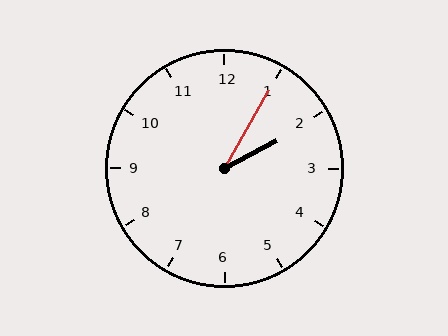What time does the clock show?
2:05.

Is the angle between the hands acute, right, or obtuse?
It is acute.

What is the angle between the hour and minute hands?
Approximately 32 degrees.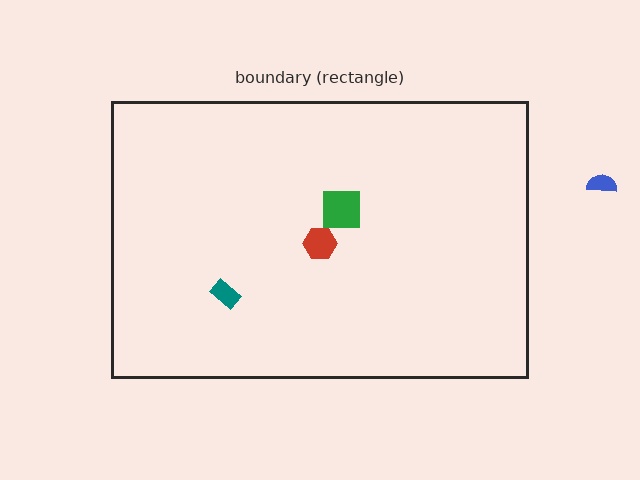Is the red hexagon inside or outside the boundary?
Inside.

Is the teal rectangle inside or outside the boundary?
Inside.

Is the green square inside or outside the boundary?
Inside.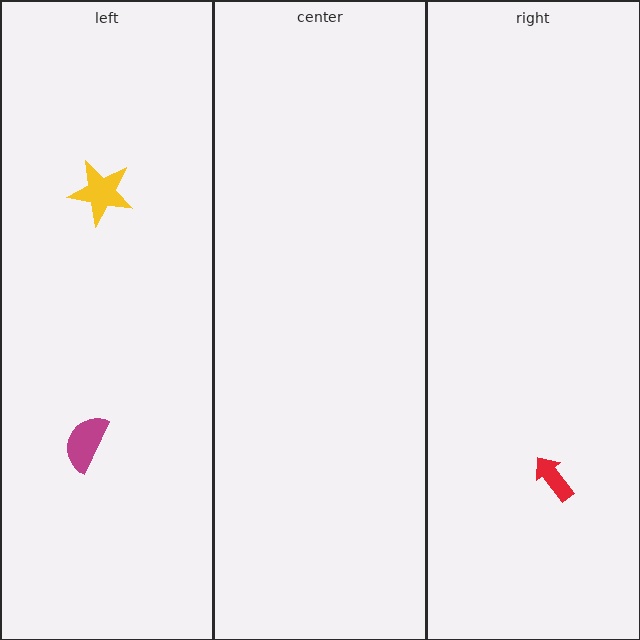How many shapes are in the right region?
1.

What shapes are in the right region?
The red arrow.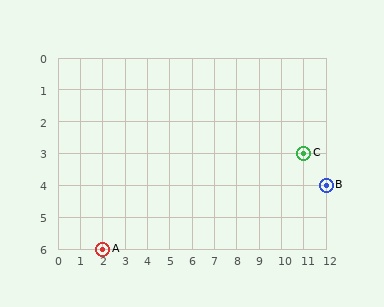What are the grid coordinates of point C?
Point C is at grid coordinates (11, 3).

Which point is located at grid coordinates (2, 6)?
Point A is at (2, 6).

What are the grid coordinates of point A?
Point A is at grid coordinates (2, 6).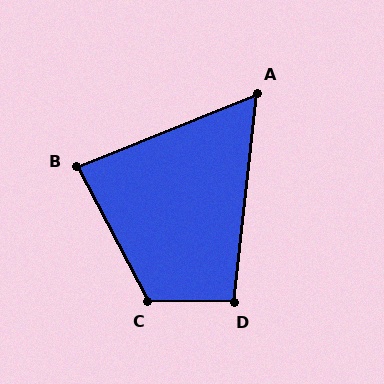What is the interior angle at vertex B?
Approximately 84 degrees (acute).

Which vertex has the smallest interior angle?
A, at approximately 62 degrees.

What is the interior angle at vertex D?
Approximately 96 degrees (obtuse).